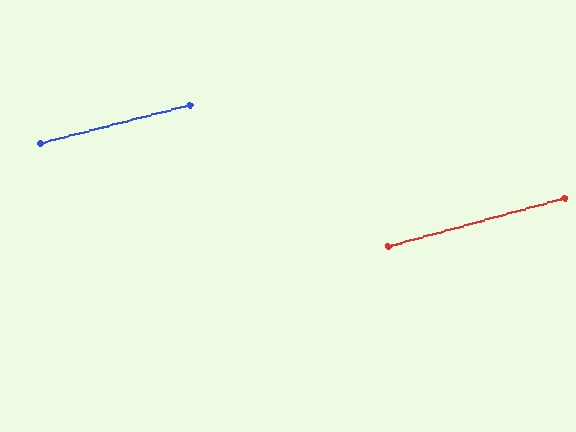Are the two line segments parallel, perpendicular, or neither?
Parallel — their directions differ by only 1.2°.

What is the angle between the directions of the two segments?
Approximately 1 degree.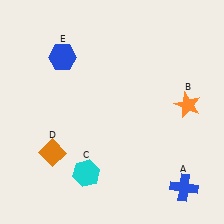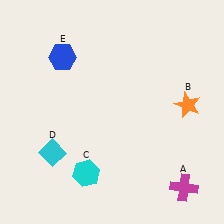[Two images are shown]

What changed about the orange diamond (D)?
In Image 1, D is orange. In Image 2, it changed to cyan.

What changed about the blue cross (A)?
In Image 1, A is blue. In Image 2, it changed to magenta.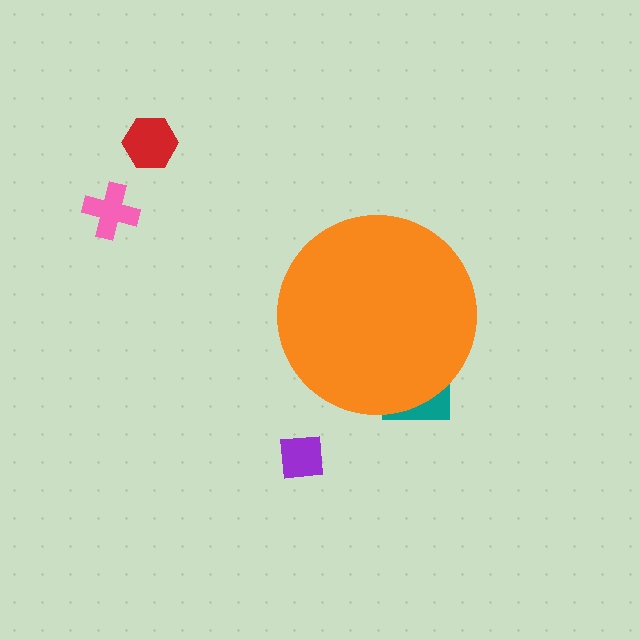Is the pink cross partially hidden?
No, the pink cross is fully visible.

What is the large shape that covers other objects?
An orange circle.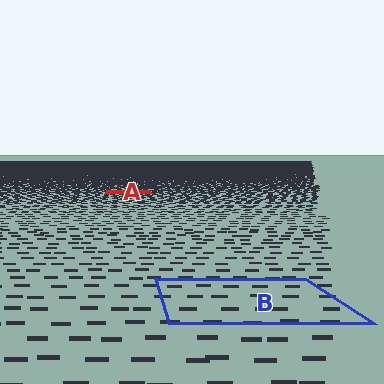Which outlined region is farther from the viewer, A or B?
Region A is farther from the viewer — the texture elements inside it appear smaller and more densely packed.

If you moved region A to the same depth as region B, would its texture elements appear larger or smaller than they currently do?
They would appear larger. At a closer depth, the same texture elements are projected at a bigger on-screen size.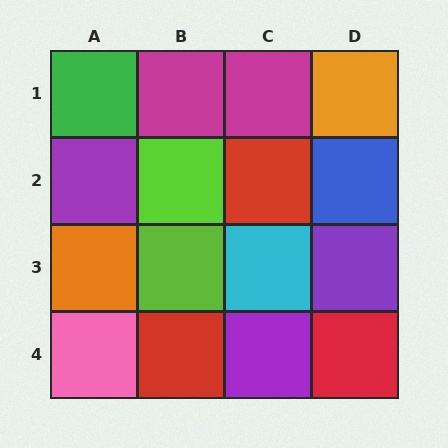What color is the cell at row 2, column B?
Lime.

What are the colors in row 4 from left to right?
Pink, red, purple, red.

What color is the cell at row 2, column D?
Blue.